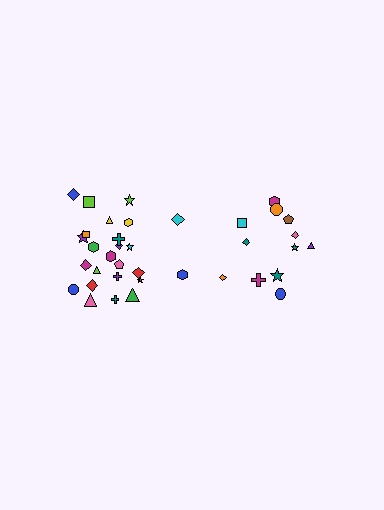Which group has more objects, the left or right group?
The left group.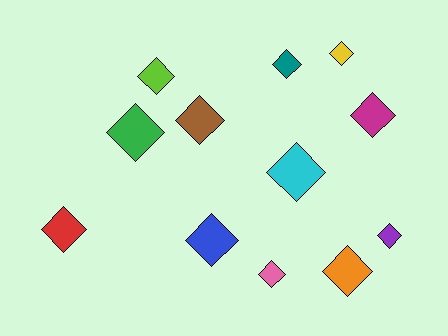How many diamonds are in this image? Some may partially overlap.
There are 12 diamonds.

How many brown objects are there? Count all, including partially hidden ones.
There is 1 brown object.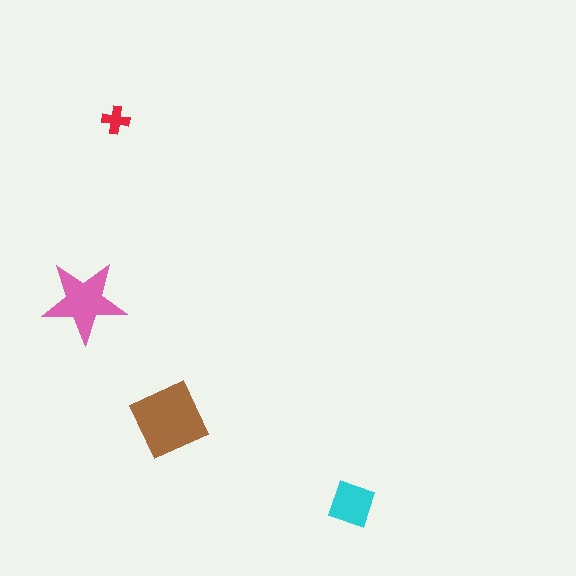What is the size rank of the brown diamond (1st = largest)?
1st.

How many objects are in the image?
There are 4 objects in the image.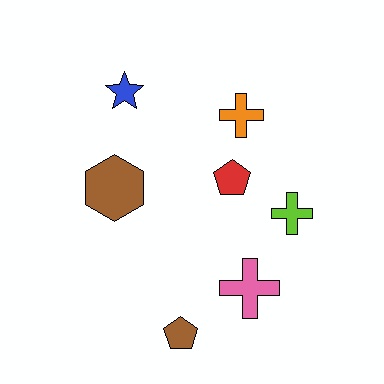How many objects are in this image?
There are 7 objects.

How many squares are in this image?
There are no squares.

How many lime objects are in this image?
There is 1 lime object.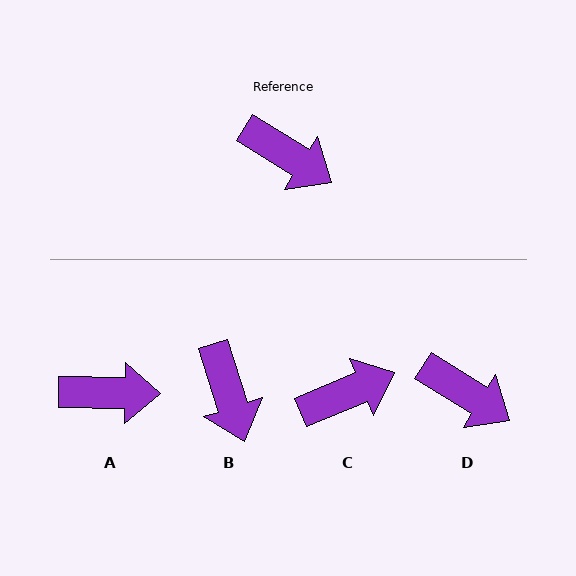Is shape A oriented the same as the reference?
No, it is off by about 32 degrees.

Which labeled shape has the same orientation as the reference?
D.